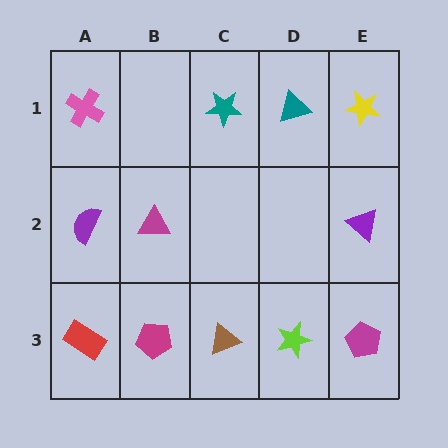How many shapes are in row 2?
3 shapes.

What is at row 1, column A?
A pink cross.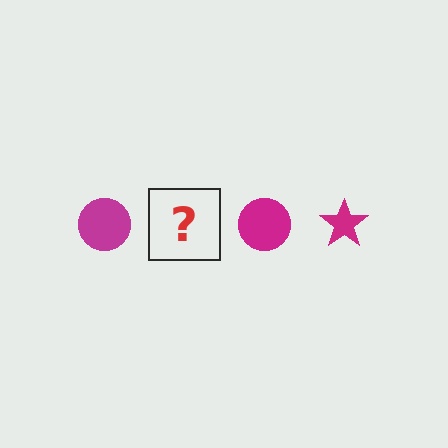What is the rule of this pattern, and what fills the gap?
The rule is that the pattern cycles through circle, star shapes in magenta. The gap should be filled with a magenta star.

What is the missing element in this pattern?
The missing element is a magenta star.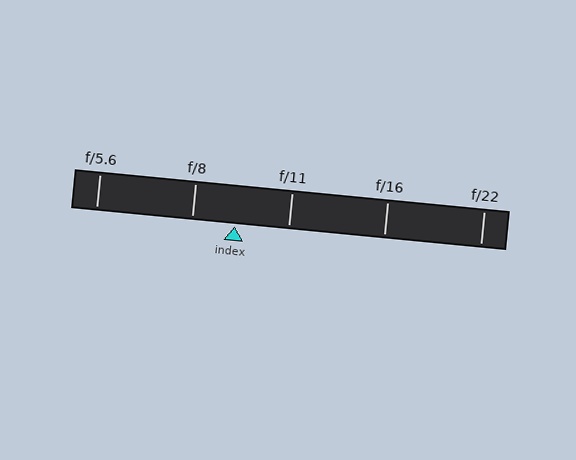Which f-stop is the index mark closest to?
The index mark is closest to f/8.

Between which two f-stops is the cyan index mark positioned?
The index mark is between f/8 and f/11.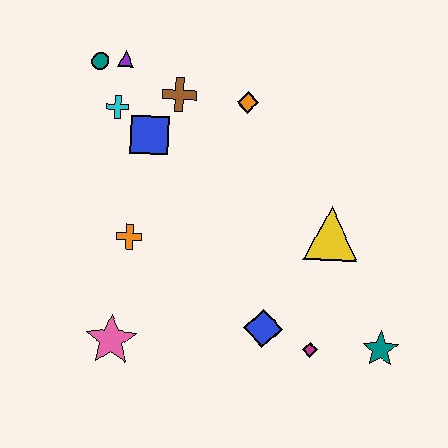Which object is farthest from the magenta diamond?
The teal circle is farthest from the magenta diamond.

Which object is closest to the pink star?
The orange cross is closest to the pink star.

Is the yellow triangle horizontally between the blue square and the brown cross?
No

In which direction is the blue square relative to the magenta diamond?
The blue square is above the magenta diamond.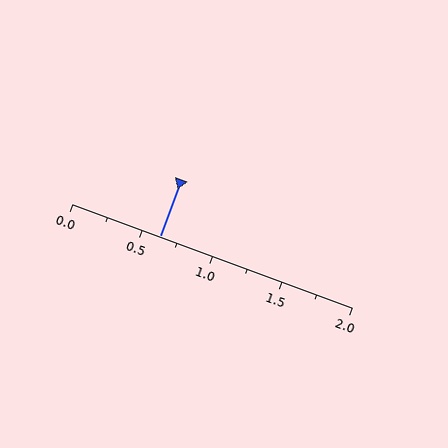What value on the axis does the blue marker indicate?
The marker indicates approximately 0.62.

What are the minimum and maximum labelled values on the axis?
The axis runs from 0.0 to 2.0.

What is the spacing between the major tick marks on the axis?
The major ticks are spaced 0.5 apart.